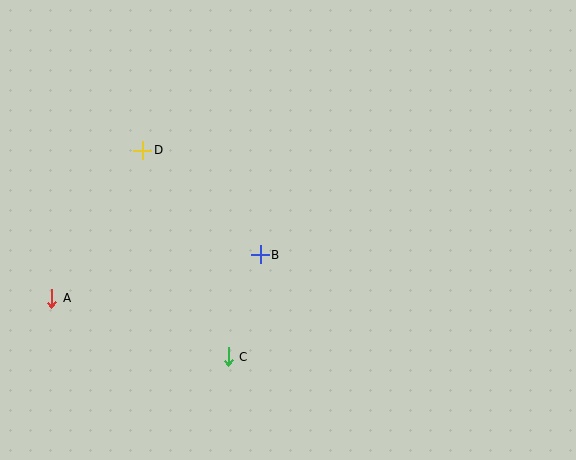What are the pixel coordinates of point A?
Point A is at (52, 298).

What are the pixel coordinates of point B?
Point B is at (260, 255).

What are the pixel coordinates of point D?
Point D is at (143, 150).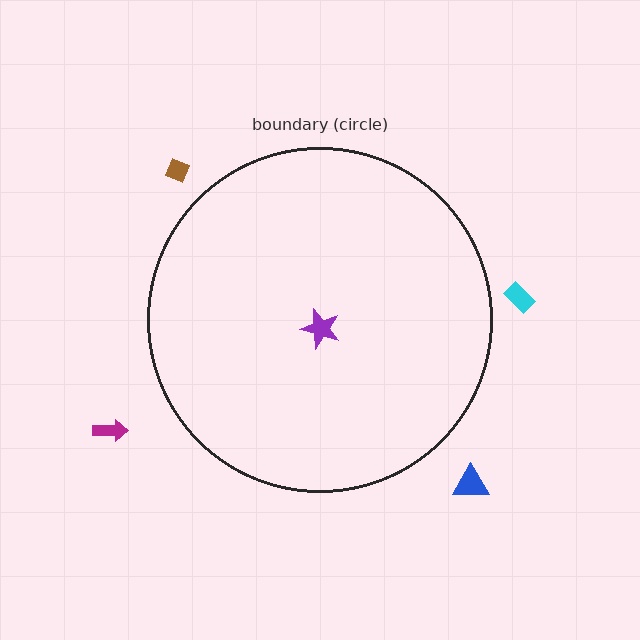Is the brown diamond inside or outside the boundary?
Outside.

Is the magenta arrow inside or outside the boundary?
Outside.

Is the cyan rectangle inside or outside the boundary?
Outside.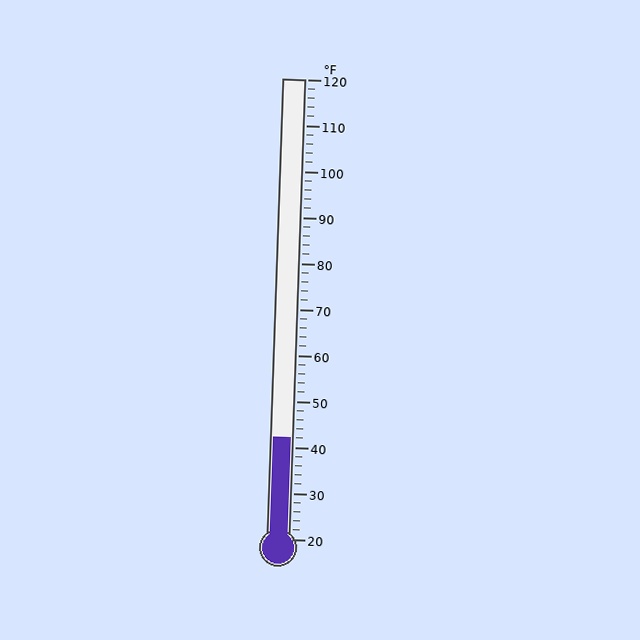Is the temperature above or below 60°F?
The temperature is below 60°F.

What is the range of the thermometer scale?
The thermometer scale ranges from 20°F to 120°F.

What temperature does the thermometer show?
The thermometer shows approximately 42°F.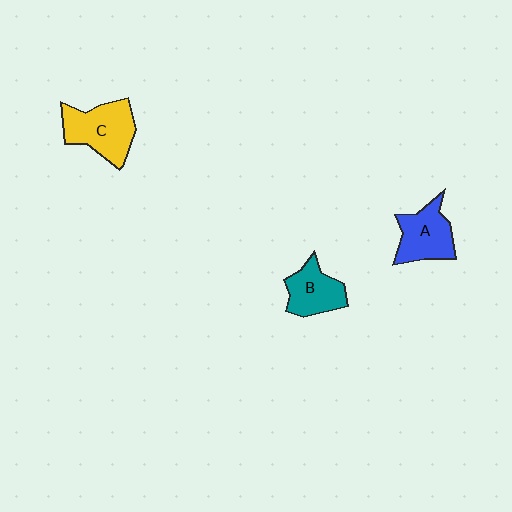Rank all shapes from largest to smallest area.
From largest to smallest: C (yellow), A (blue), B (teal).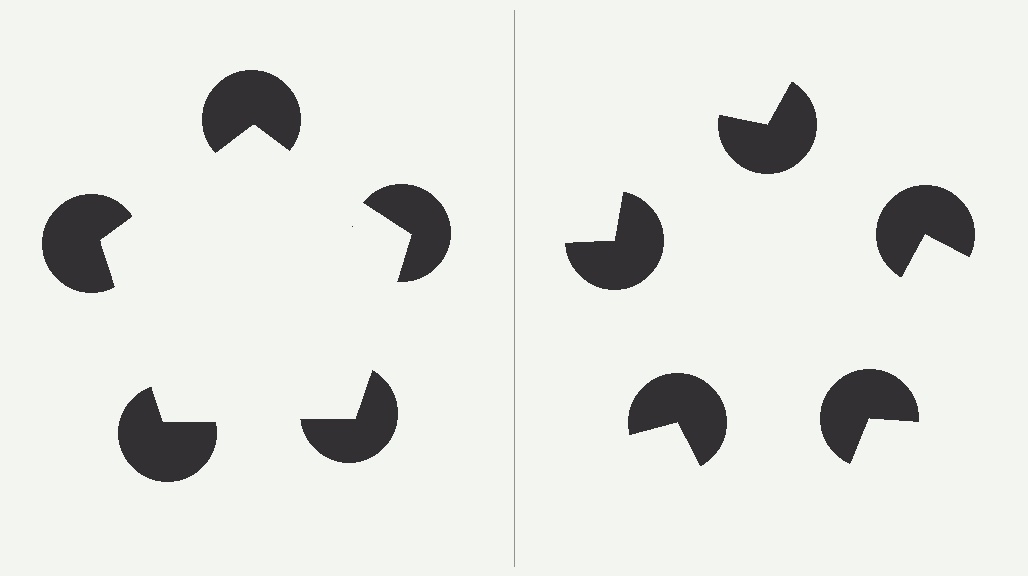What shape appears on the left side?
An illusory pentagon.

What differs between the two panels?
The pac-man discs are positioned identically on both sides; only the wedge orientations differ. On the left they align to a pentagon; on the right they are misaligned.